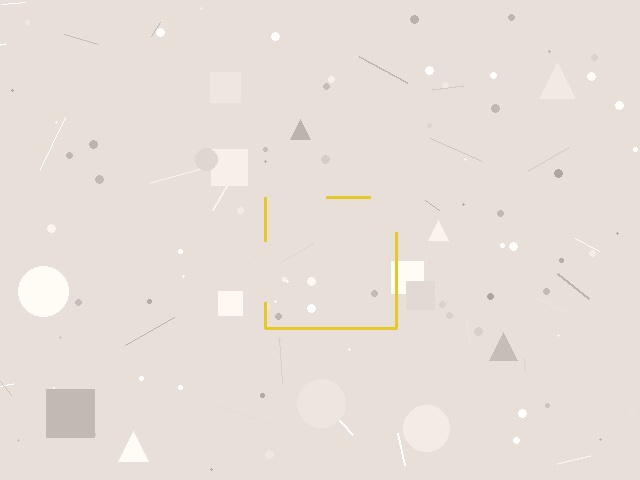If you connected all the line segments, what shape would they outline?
They would outline a square.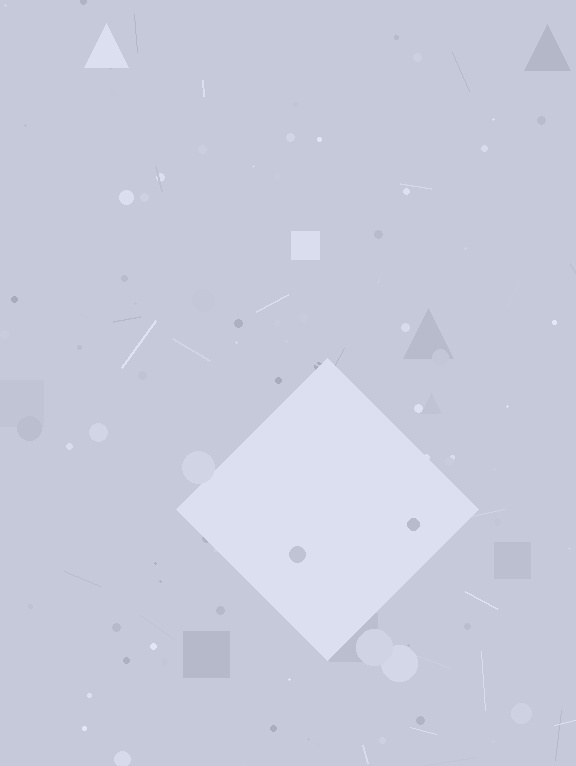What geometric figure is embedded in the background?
A diamond is embedded in the background.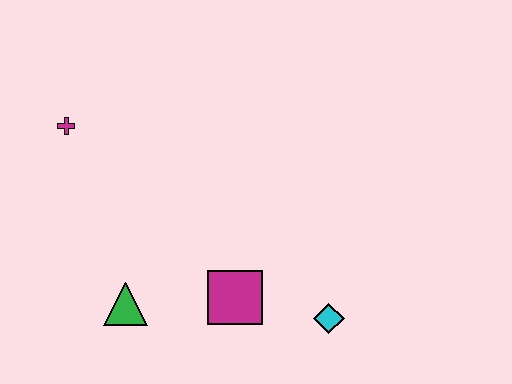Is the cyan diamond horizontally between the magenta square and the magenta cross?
No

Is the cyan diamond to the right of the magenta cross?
Yes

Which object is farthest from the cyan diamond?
The magenta cross is farthest from the cyan diamond.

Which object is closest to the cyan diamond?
The magenta square is closest to the cyan diamond.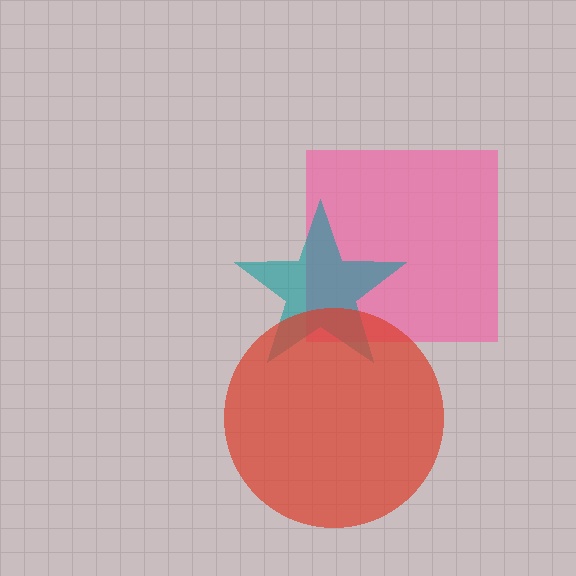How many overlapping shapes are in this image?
There are 3 overlapping shapes in the image.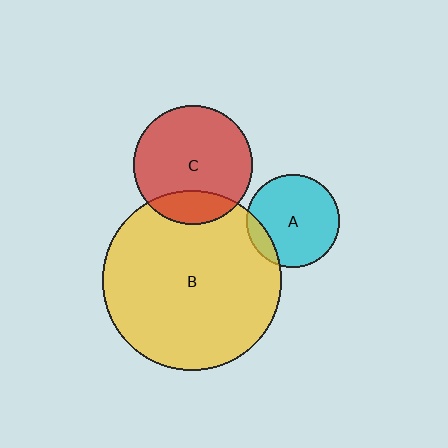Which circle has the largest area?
Circle B (yellow).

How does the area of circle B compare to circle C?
Approximately 2.3 times.